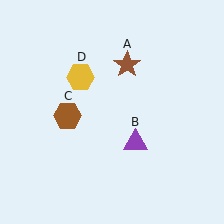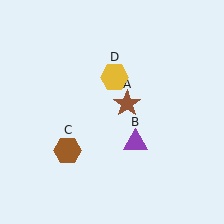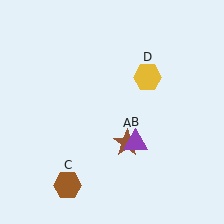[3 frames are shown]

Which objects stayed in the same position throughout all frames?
Purple triangle (object B) remained stationary.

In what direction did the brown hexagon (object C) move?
The brown hexagon (object C) moved down.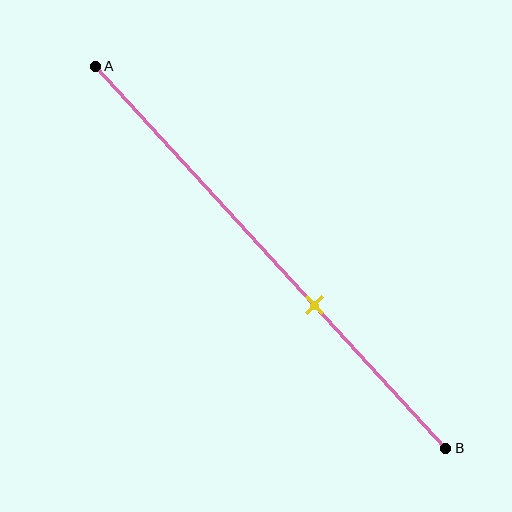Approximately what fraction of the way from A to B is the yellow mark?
The yellow mark is approximately 60% of the way from A to B.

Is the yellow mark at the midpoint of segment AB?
No, the mark is at about 60% from A, not at the 50% midpoint.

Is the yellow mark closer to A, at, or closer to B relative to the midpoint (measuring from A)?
The yellow mark is closer to point B than the midpoint of segment AB.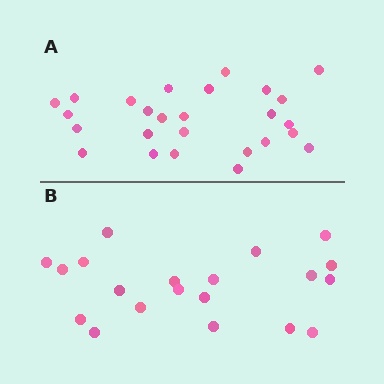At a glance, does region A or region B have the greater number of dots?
Region A (the top region) has more dots.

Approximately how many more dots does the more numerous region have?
Region A has about 6 more dots than region B.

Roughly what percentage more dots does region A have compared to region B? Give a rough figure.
About 30% more.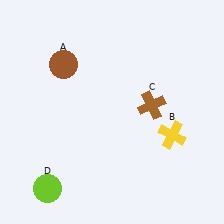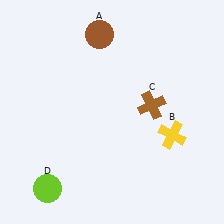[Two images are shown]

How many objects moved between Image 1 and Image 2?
1 object moved between the two images.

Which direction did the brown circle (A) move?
The brown circle (A) moved right.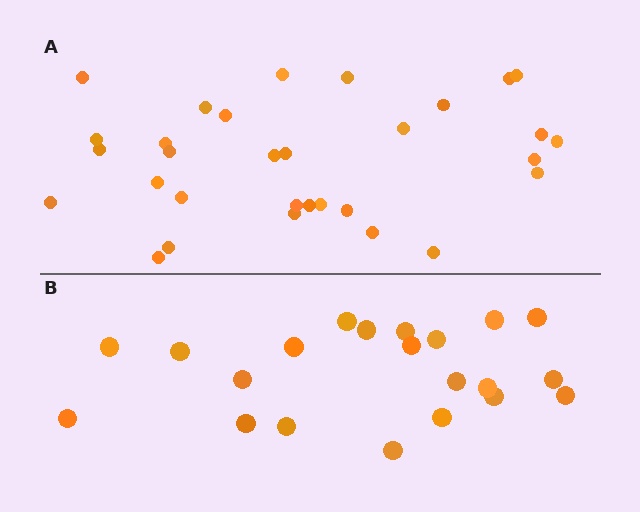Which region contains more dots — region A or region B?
Region A (the top region) has more dots.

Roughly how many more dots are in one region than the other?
Region A has roughly 10 or so more dots than region B.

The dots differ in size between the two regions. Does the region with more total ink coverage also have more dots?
No. Region B has more total ink coverage because its dots are larger, but region A actually contains more individual dots. Total area can be misleading — the number of items is what matters here.